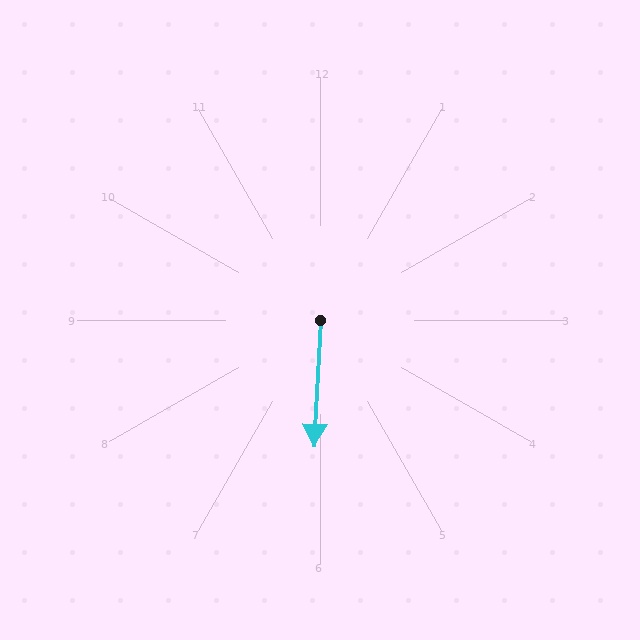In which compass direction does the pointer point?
South.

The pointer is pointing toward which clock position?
Roughly 6 o'clock.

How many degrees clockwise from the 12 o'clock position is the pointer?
Approximately 183 degrees.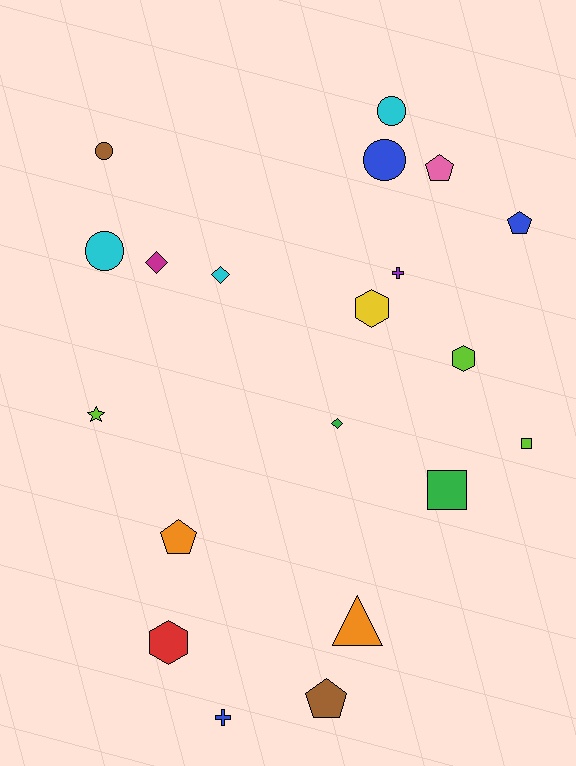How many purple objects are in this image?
There is 1 purple object.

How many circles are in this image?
There are 4 circles.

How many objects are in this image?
There are 20 objects.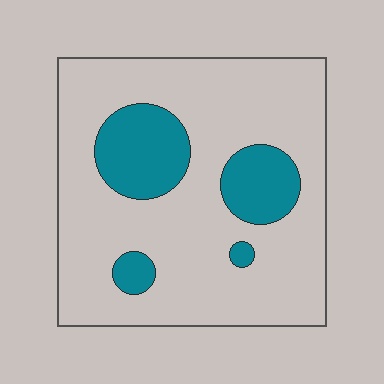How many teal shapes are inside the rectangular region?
4.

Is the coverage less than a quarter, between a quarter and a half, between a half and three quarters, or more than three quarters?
Less than a quarter.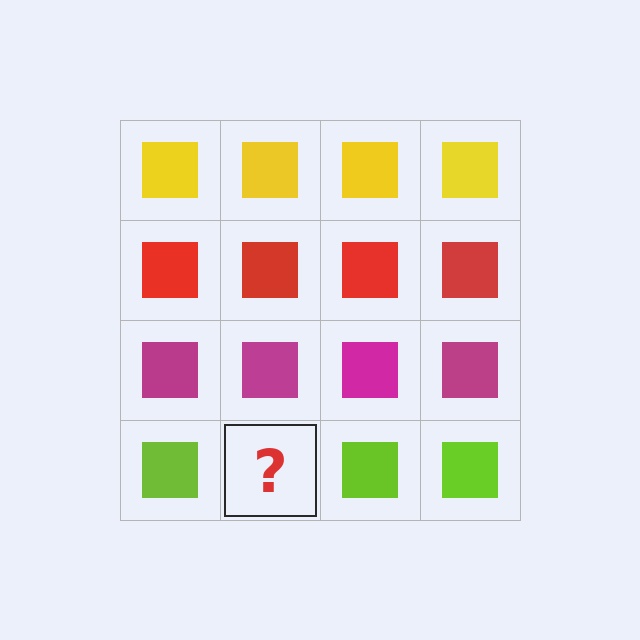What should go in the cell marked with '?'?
The missing cell should contain a lime square.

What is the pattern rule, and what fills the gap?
The rule is that each row has a consistent color. The gap should be filled with a lime square.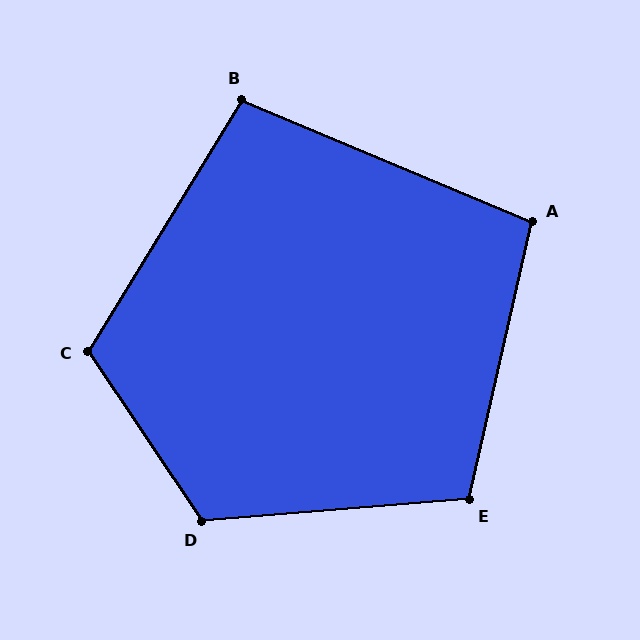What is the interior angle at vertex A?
Approximately 100 degrees (obtuse).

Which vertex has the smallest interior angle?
B, at approximately 99 degrees.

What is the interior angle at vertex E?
Approximately 107 degrees (obtuse).